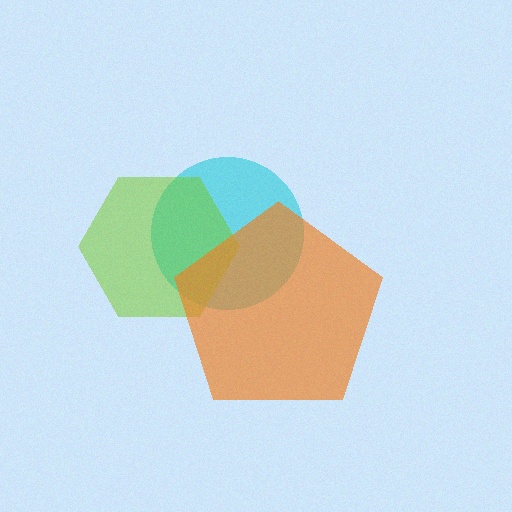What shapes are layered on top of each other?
The layered shapes are: a cyan circle, a lime hexagon, an orange pentagon.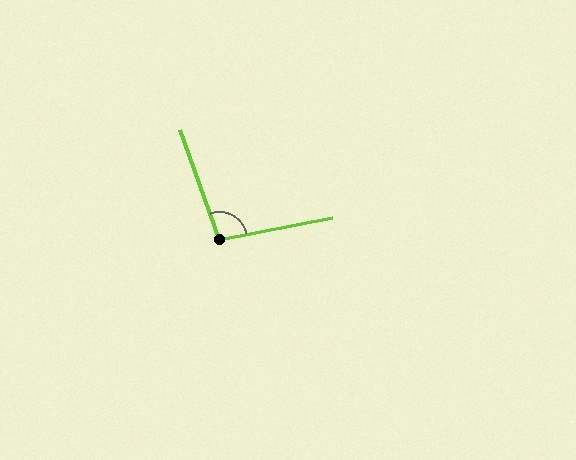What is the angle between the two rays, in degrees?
Approximately 99 degrees.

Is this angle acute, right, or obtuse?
It is obtuse.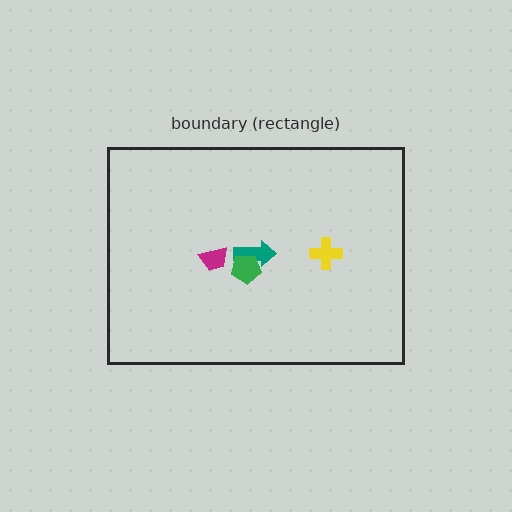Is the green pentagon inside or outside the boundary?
Inside.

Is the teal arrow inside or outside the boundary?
Inside.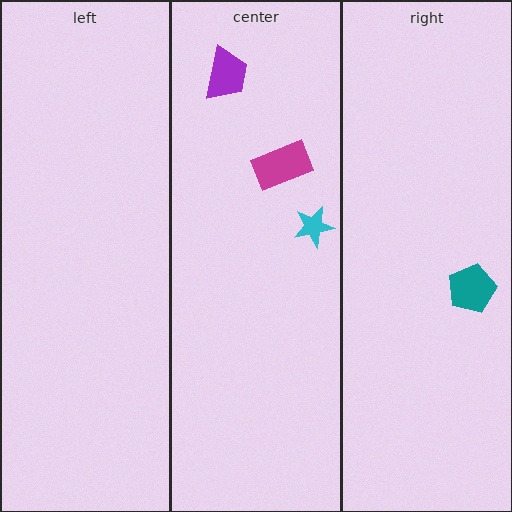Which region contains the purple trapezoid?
The center region.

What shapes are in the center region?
The cyan star, the purple trapezoid, the magenta rectangle.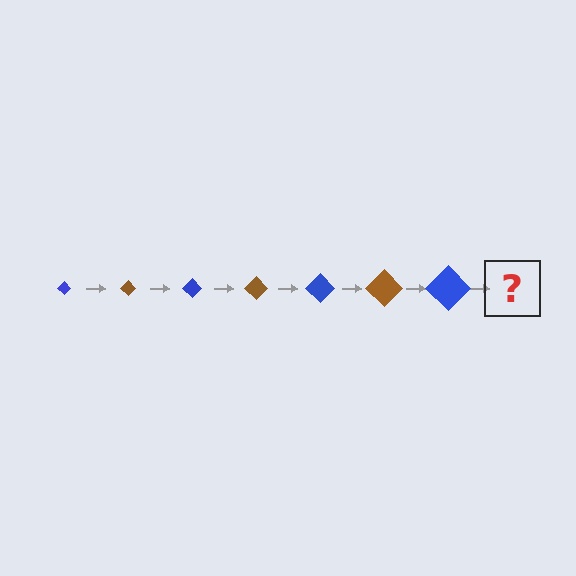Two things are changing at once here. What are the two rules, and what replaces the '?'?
The two rules are that the diamond grows larger each step and the color cycles through blue and brown. The '?' should be a brown diamond, larger than the previous one.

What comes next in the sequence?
The next element should be a brown diamond, larger than the previous one.